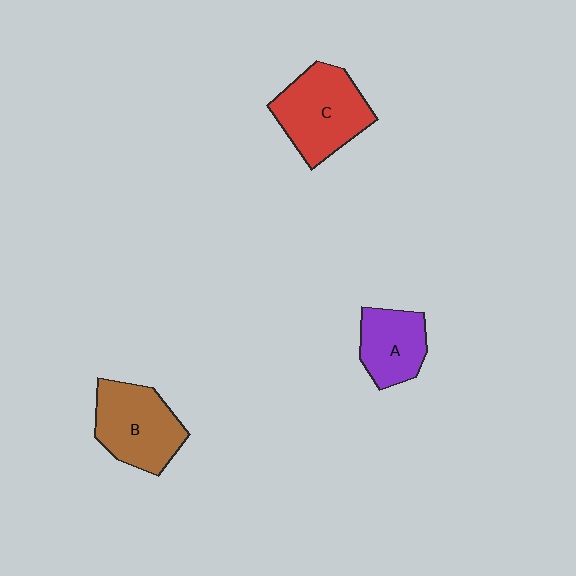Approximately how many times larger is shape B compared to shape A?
Approximately 1.4 times.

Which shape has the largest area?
Shape C (red).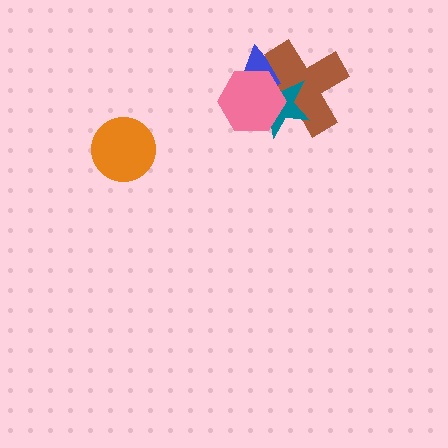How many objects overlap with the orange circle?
0 objects overlap with the orange circle.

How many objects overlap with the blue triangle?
3 objects overlap with the blue triangle.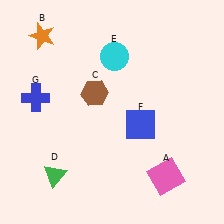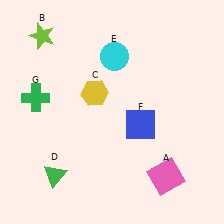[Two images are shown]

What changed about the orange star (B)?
In Image 1, B is orange. In Image 2, it changed to lime.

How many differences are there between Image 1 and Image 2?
There are 3 differences between the two images.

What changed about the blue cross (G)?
In Image 1, G is blue. In Image 2, it changed to green.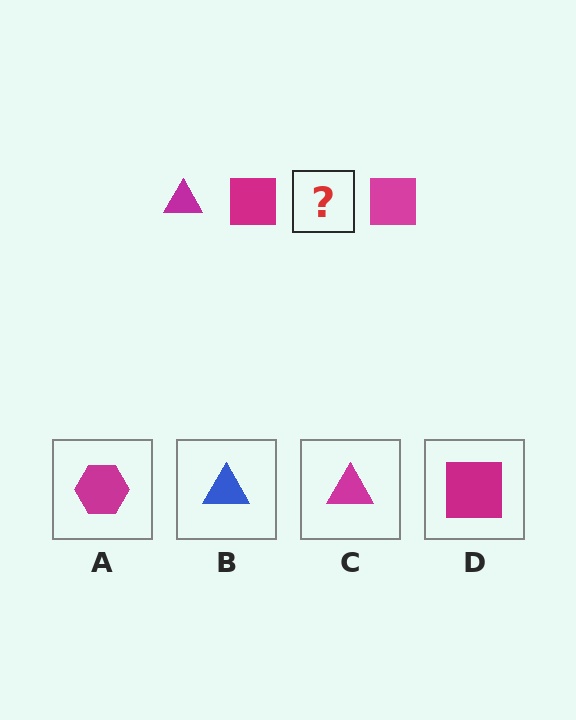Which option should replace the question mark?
Option C.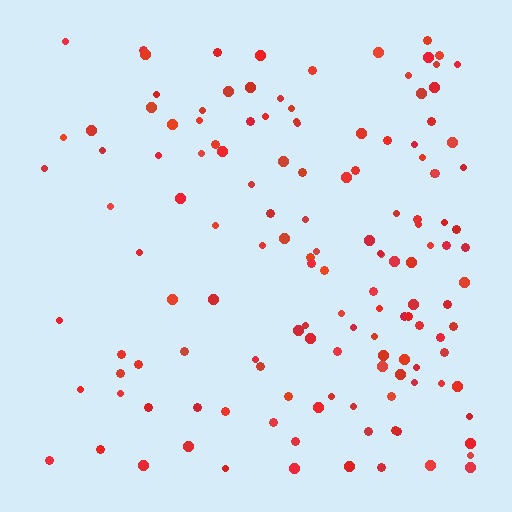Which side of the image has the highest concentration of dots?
The right.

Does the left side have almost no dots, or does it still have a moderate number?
Still a moderate number, just noticeably fewer than the right.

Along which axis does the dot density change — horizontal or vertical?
Horizontal.